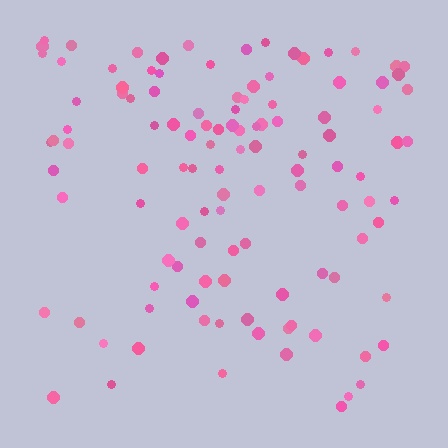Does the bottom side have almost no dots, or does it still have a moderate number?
Still a moderate number, just noticeably fewer than the top.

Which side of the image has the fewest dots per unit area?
The bottom.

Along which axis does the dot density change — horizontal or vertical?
Vertical.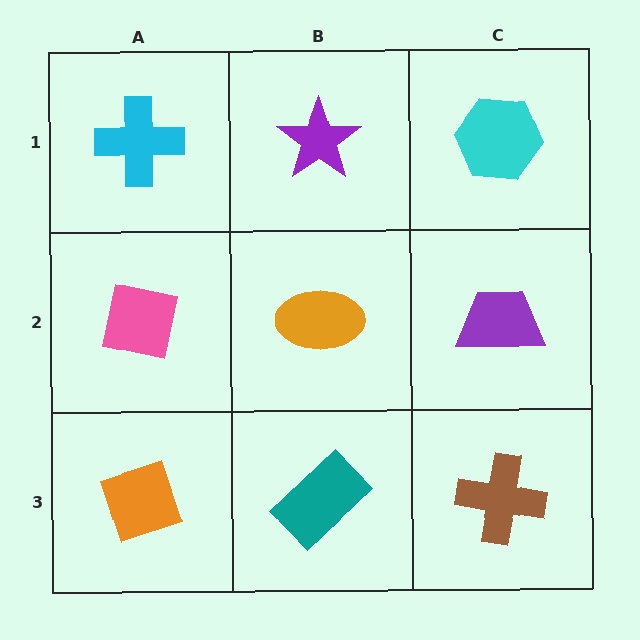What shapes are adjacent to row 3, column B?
An orange ellipse (row 2, column B), an orange diamond (row 3, column A), a brown cross (row 3, column C).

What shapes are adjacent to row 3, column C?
A purple trapezoid (row 2, column C), a teal rectangle (row 3, column B).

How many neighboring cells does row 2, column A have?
3.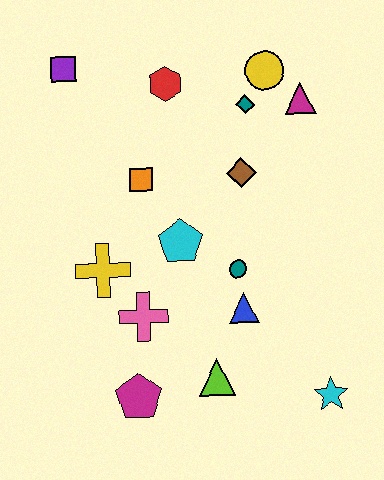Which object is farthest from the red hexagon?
The cyan star is farthest from the red hexagon.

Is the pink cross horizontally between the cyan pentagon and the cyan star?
No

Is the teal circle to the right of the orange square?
Yes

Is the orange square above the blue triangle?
Yes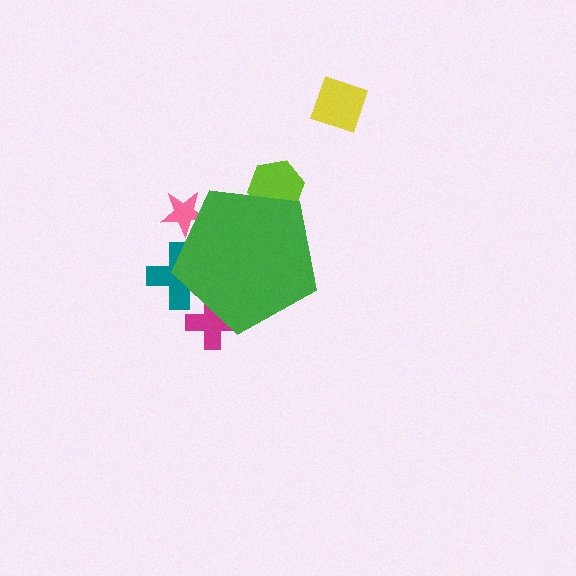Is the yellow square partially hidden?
No, the yellow square is fully visible.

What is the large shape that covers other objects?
A green pentagon.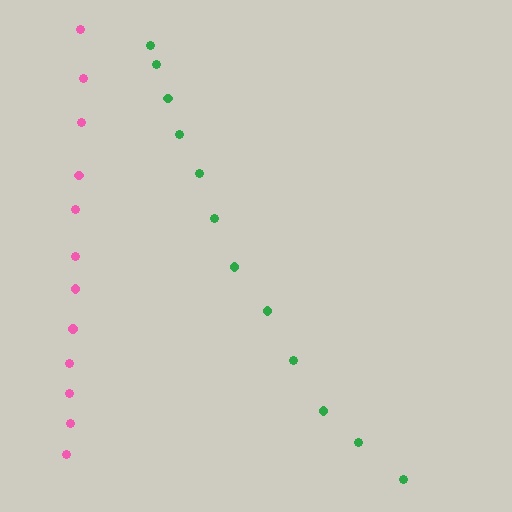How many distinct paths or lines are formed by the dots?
There are 2 distinct paths.